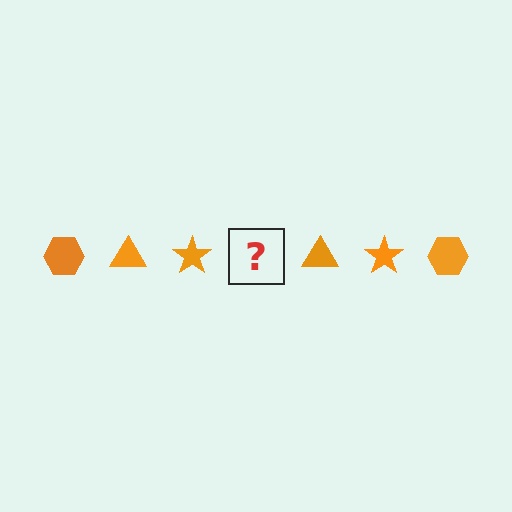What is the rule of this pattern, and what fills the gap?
The rule is that the pattern cycles through hexagon, triangle, star shapes in orange. The gap should be filled with an orange hexagon.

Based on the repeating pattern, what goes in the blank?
The blank should be an orange hexagon.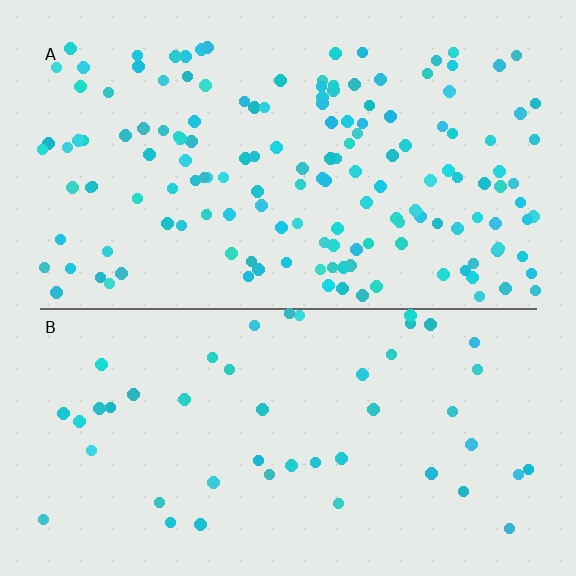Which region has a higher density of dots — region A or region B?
A (the top).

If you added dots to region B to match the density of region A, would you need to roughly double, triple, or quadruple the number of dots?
Approximately triple.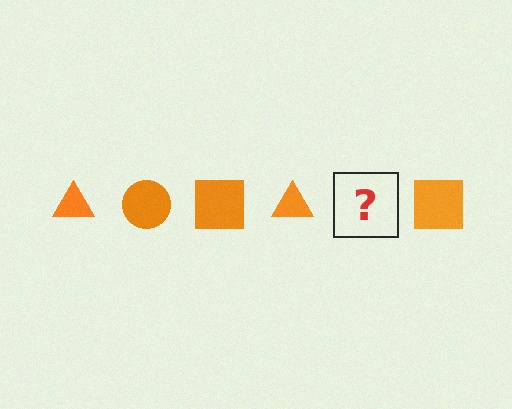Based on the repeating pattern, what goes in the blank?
The blank should be an orange circle.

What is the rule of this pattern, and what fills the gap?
The rule is that the pattern cycles through triangle, circle, square shapes in orange. The gap should be filled with an orange circle.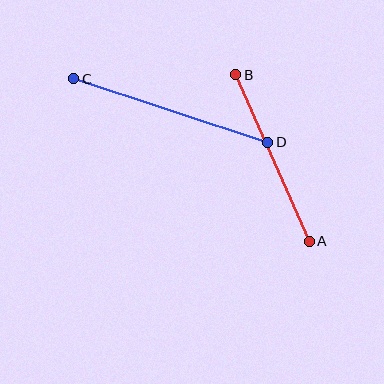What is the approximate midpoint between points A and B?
The midpoint is at approximately (273, 158) pixels.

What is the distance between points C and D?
The distance is approximately 204 pixels.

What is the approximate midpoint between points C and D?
The midpoint is at approximately (171, 110) pixels.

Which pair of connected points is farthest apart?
Points C and D are farthest apart.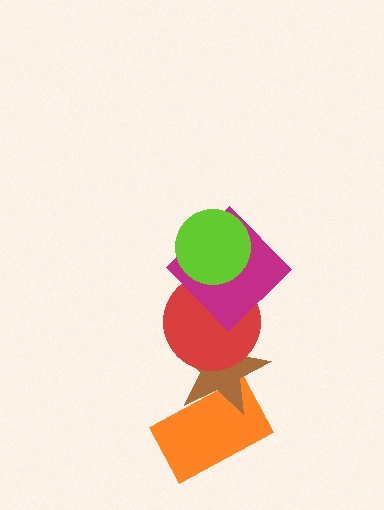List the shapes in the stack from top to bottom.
From top to bottom: the lime circle, the magenta diamond, the red circle, the brown star, the orange rectangle.